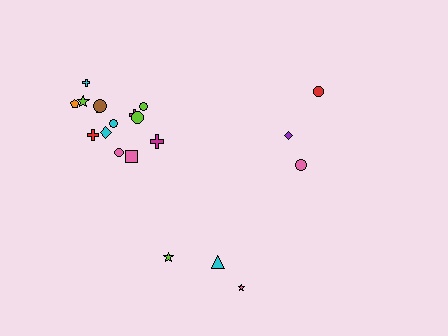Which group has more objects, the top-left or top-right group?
The top-left group.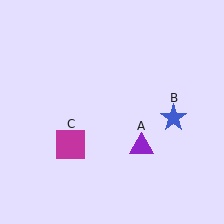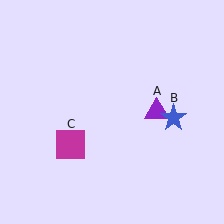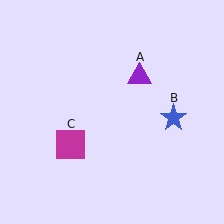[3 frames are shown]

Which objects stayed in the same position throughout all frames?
Blue star (object B) and magenta square (object C) remained stationary.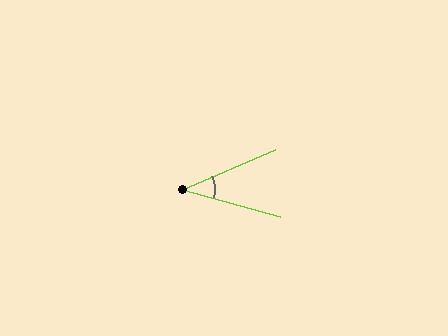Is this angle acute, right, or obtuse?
It is acute.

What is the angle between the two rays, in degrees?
Approximately 39 degrees.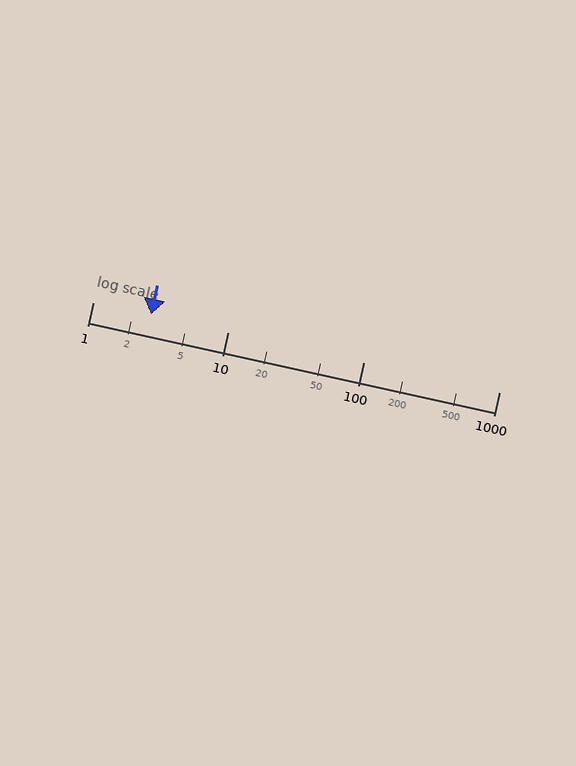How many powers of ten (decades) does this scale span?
The scale spans 3 decades, from 1 to 1000.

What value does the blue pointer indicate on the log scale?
The pointer indicates approximately 2.7.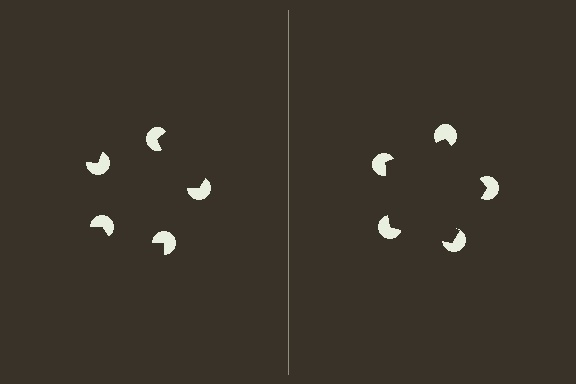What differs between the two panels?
The pac-man discs are positioned identically on both sides; only the wedge orientations differ. On the right they align to a pentagon; on the left they are misaligned.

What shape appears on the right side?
An illusory pentagon.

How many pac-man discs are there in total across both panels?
10 — 5 on each side.